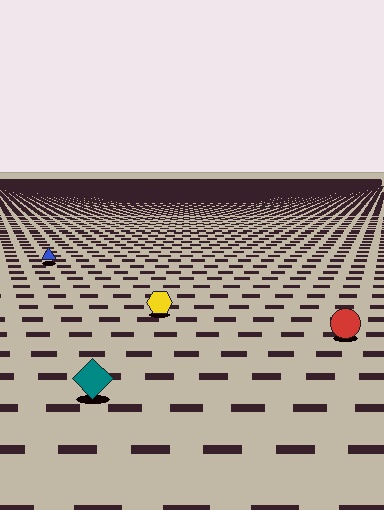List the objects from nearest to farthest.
From nearest to farthest: the teal diamond, the red circle, the yellow hexagon, the blue triangle.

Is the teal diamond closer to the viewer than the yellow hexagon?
Yes. The teal diamond is closer — you can tell from the texture gradient: the ground texture is coarser near it.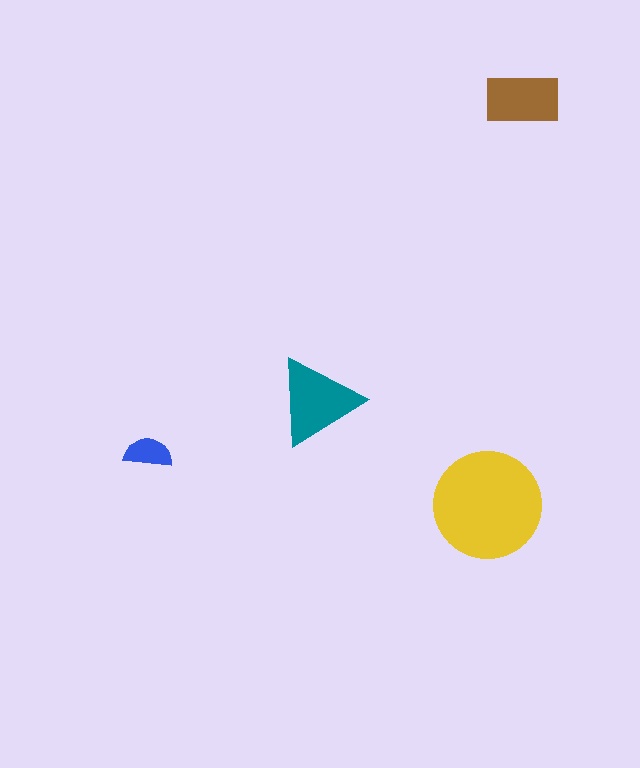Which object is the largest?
The yellow circle.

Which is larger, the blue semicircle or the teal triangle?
The teal triangle.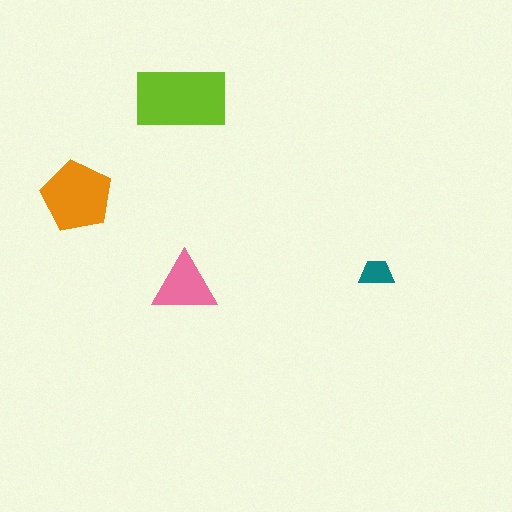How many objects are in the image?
There are 4 objects in the image.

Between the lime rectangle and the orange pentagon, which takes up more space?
The lime rectangle.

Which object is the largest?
The lime rectangle.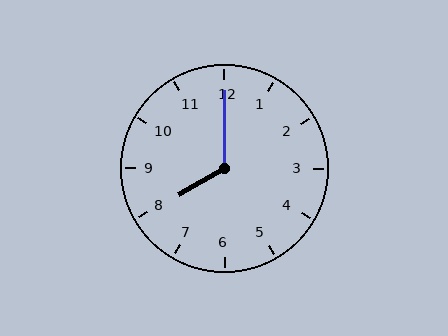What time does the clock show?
8:00.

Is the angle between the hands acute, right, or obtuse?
It is obtuse.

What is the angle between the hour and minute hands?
Approximately 120 degrees.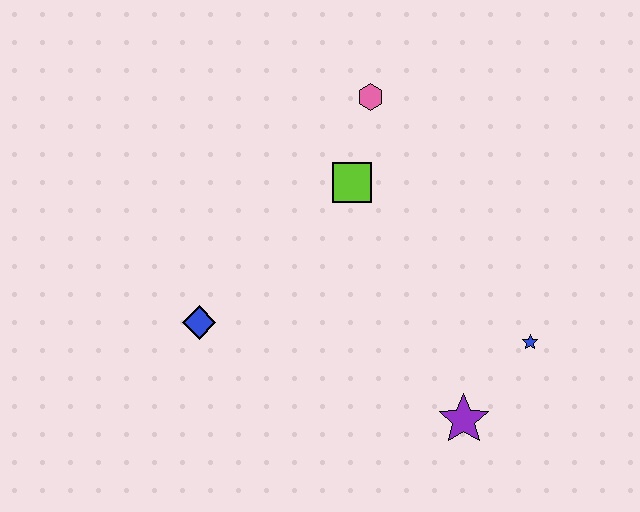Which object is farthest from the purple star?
The pink hexagon is farthest from the purple star.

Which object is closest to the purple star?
The blue star is closest to the purple star.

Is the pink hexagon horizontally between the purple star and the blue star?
No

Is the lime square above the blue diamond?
Yes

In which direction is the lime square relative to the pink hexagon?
The lime square is below the pink hexagon.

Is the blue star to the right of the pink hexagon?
Yes